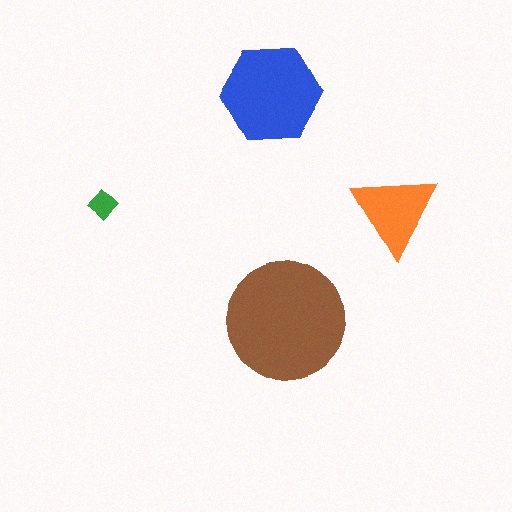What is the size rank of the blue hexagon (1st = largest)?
2nd.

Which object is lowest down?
The brown circle is bottommost.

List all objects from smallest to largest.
The green diamond, the orange triangle, the blue hexagon, the brown circle.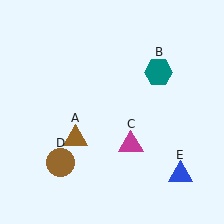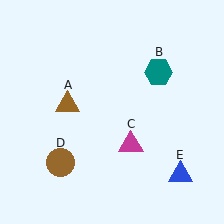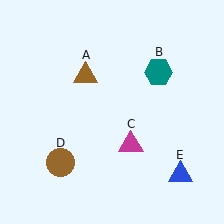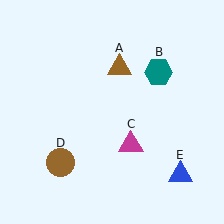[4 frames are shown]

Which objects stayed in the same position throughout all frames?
Teal hexagon (object B) and magenta triangle (object C) and brown circle (object D) and blue triangle (object E) remained stationary.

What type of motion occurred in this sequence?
The brown triangle (object A) rotated clockwise around the center of the scene.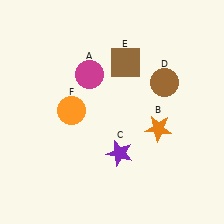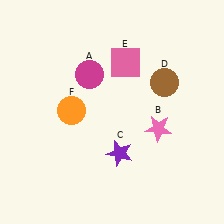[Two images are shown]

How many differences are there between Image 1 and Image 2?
There are 2 differences between the two images.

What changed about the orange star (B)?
In Image 1, B is orange. In Image 2, it changed to pink.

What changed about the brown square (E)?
In Image 1, E is brown. In Image 2, it changed to pink.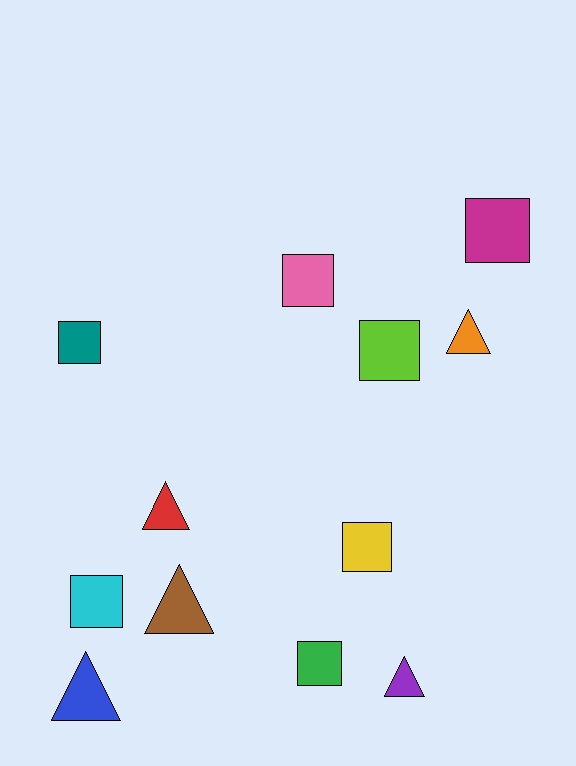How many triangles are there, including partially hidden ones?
There are 5 triangles.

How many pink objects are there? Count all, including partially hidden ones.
There is 1 pink object.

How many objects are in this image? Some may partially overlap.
There are 12 objects.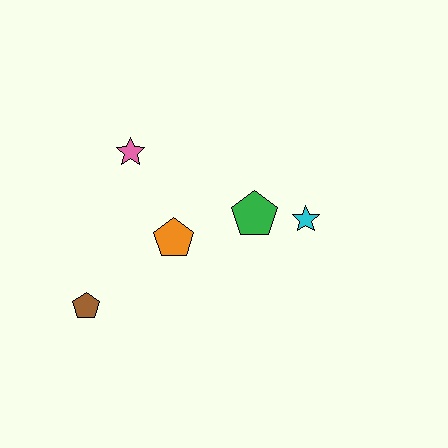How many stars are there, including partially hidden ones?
There are 2 stars.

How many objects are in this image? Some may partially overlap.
There are 5 objects.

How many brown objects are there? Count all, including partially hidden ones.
There is 1 brown object.